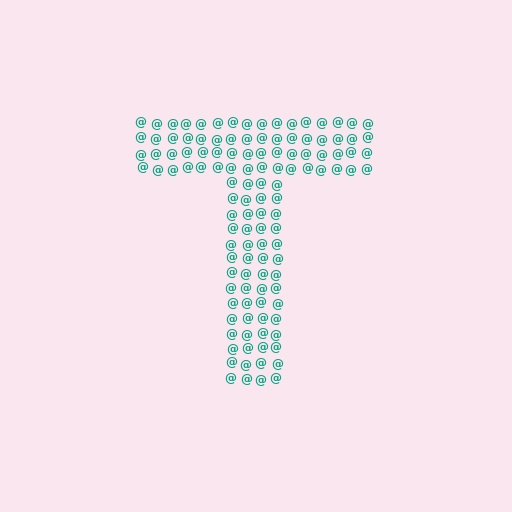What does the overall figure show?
The overall figure shows the letter T.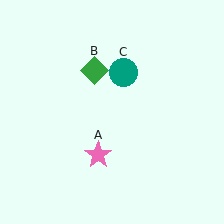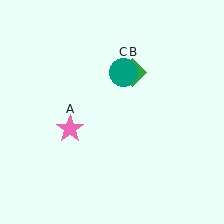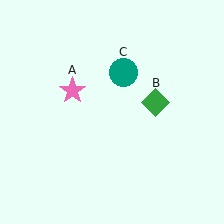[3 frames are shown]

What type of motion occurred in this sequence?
The pink star (object A), green diamond (object B) rotated clockwise around the center of the scene.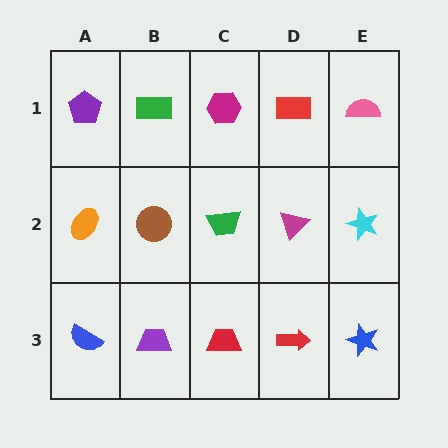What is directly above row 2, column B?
A green rectangle.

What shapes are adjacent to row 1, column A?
An orange ellipse (row 2, column A), a green rectangle (row 1, column B).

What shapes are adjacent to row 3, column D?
A magenta triangle (row 2, column D), a red trapezoid (row 3, column C), a blue star (row 3, column E).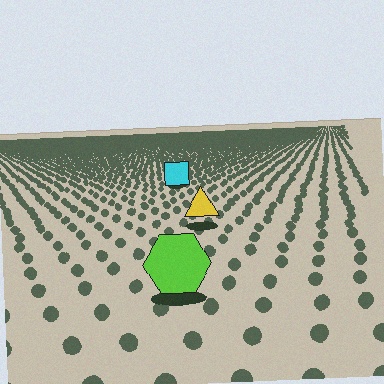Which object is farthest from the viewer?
The cyan square is farthest from the viewer. It appears smaller and the ground texture around it is denser.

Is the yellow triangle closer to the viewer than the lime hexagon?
No. The lime hexagon is closer — you can tell from the texture gradient: the ground texture is coarser near it.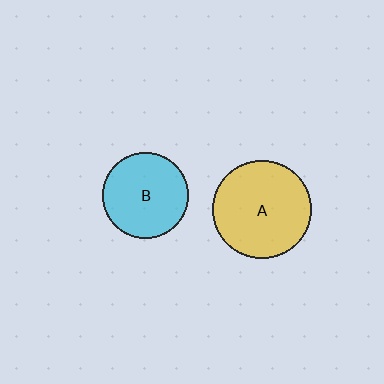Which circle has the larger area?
Circle A (yellow).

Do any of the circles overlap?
No, none of the circles overlap.